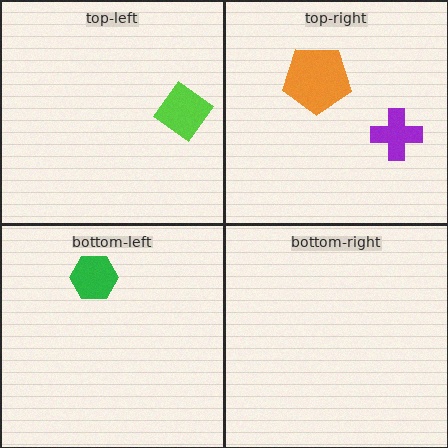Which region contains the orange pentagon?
The top-right region.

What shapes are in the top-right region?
The orange pentagon, the purple cross.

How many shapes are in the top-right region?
2.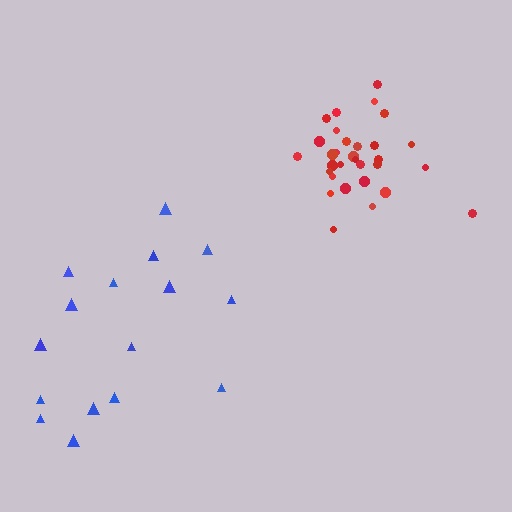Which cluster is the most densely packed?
Red.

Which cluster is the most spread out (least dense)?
Blue.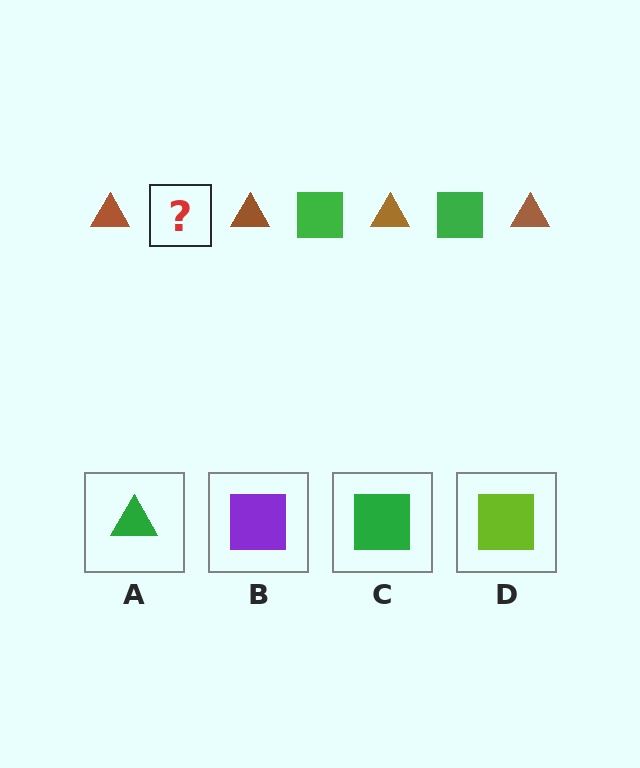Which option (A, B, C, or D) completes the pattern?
C.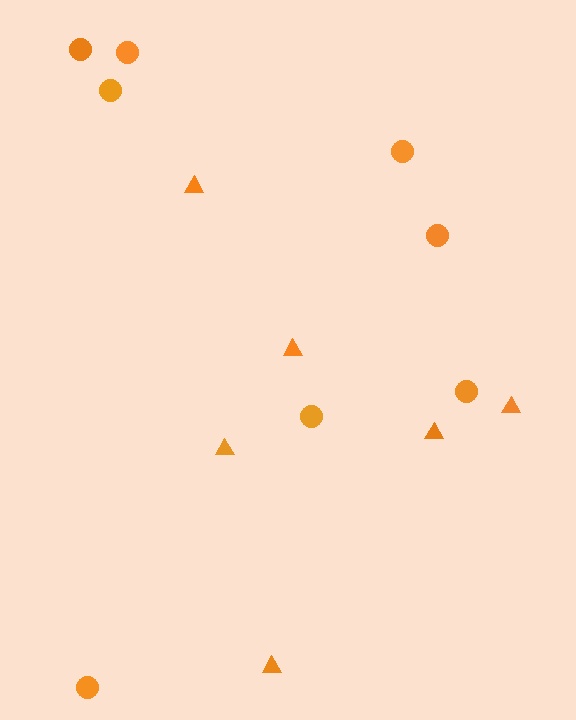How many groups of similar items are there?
There are 2 groups: one group of triangles (6) and one group of circles (8).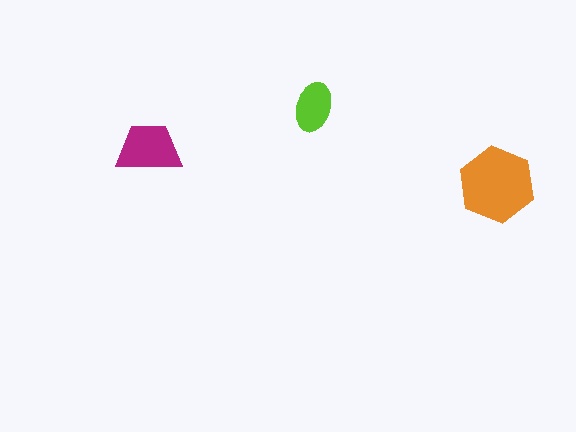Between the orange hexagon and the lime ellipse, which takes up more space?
The orange hexagon.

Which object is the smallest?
The lime ellipse.